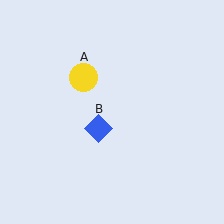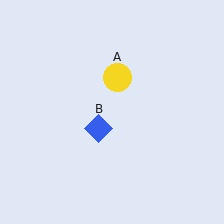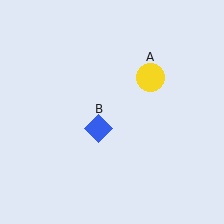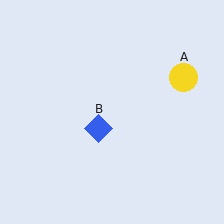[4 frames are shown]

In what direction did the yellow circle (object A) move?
The yellow circle (object A) moved right.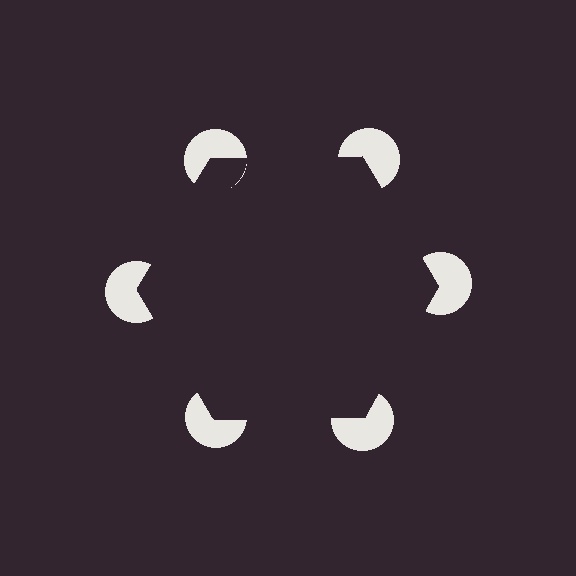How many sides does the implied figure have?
6 sides.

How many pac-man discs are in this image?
There are 6 — one at each vertex of the illusory hexagon.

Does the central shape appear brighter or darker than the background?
It typically appears slightly darker than the background, even though no actual brightness change is drawn.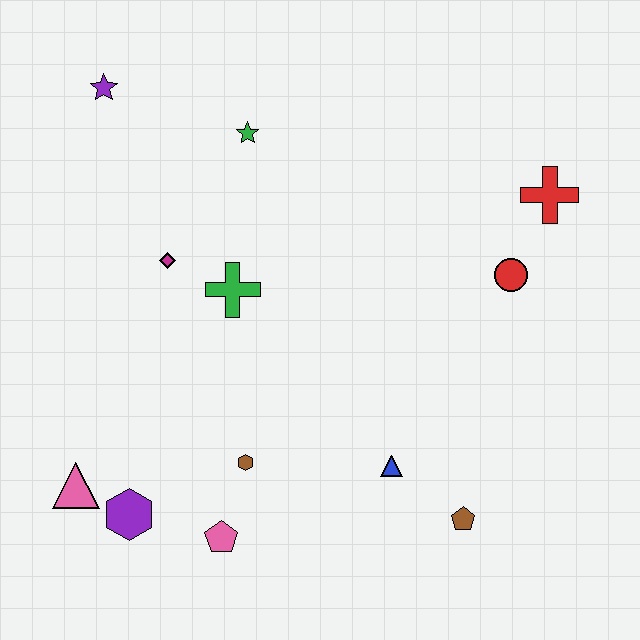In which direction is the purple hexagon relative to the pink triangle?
The purple hexagon is to the right of the pink triangle.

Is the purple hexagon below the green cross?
Yes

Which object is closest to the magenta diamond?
The green cross is closest to the magenta diamond.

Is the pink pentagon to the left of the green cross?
Yes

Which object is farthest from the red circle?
The pink triangle is farthest from the red circle.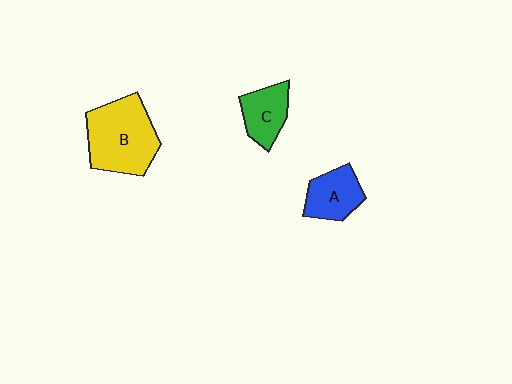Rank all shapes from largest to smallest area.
From largest to smallest: B (yellow), A (blue), C (green).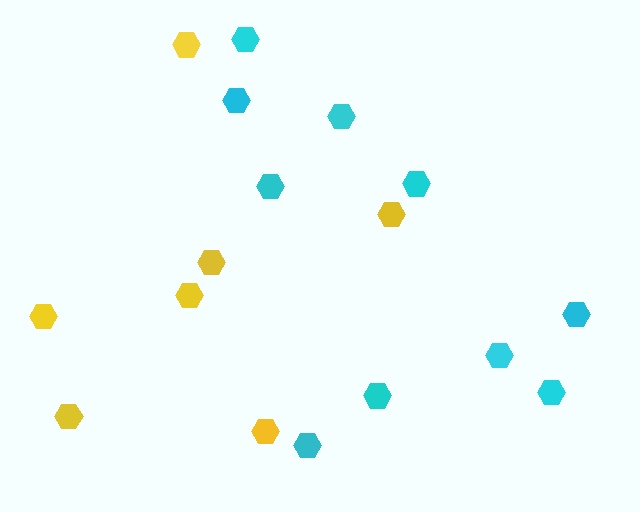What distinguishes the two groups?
There are 2 groups: one group of yellow hexagons (7) and one group of cyan hexagons (10).